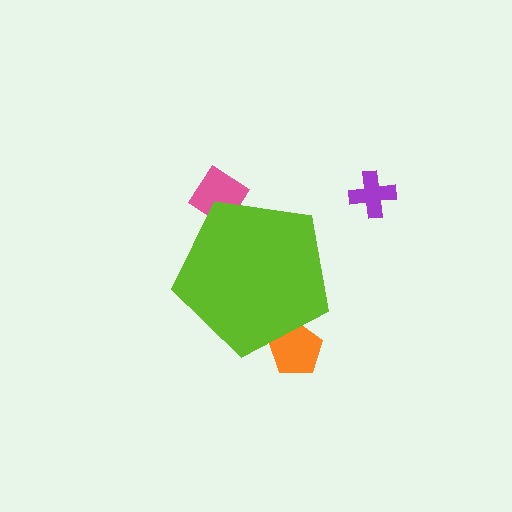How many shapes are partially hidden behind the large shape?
2 shapes are partially hidden.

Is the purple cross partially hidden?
No, the purple cross is fully visible.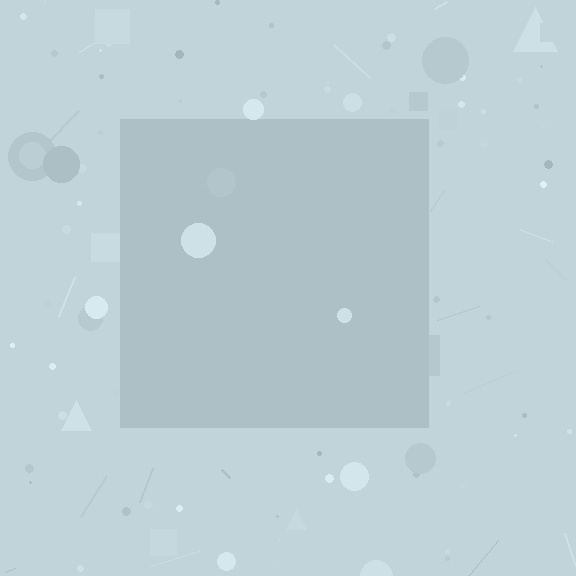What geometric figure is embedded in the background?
A square is embedded in the background.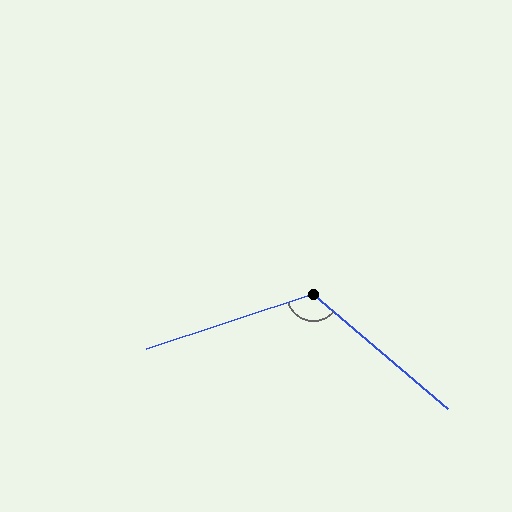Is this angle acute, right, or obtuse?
It is obtuse.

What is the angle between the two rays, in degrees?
Approximately 122 degrees.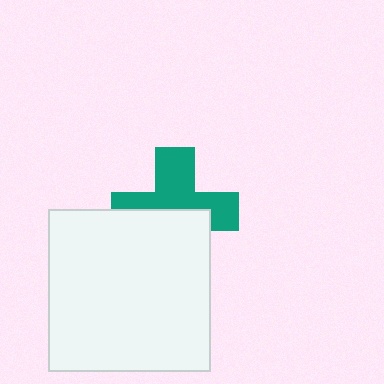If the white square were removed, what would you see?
You would see the complete teal cross.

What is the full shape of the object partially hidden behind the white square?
The partially hidden object is a teal cross.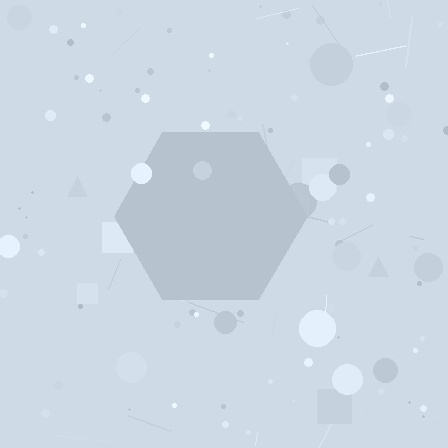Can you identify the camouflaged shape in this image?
The camouflaged shape is a hexagon.